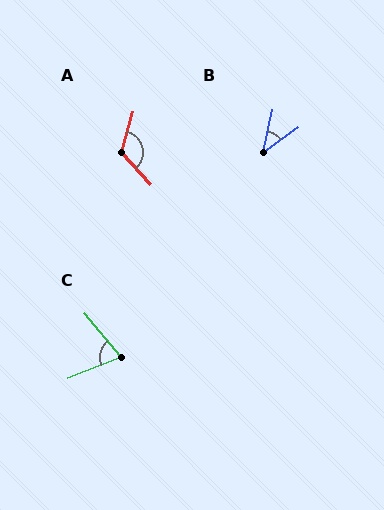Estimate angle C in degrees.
Approximately 72 degrees.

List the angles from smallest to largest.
B (41°), C (72°), A (122°).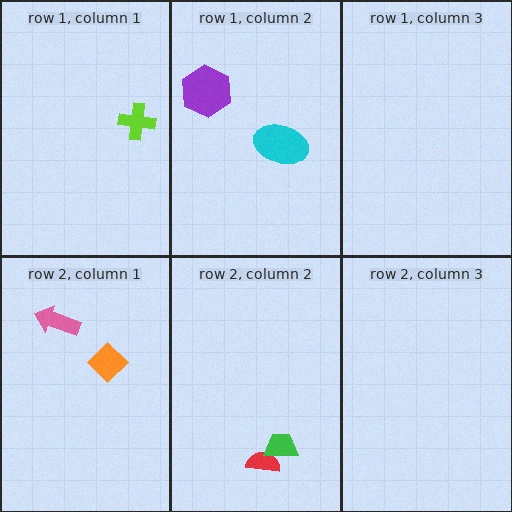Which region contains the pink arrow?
The row 2, column 1 region.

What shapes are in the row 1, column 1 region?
The lime cross.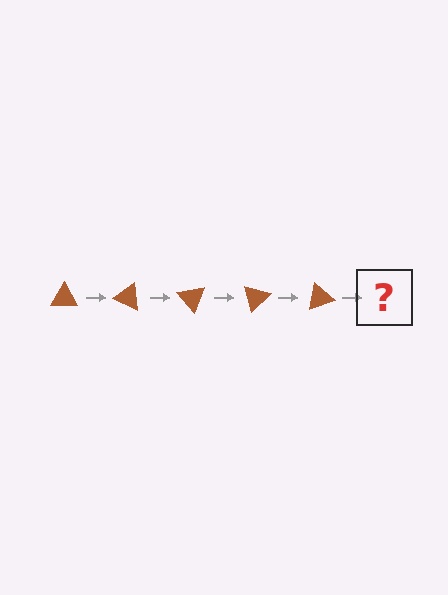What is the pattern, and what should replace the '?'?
The pattern is that the triangle rotates 25 degrees each step. The '?' should be a brown triangle rotated 125 degrees.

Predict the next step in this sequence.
The next step is a brown triangle rotated 125 degrees.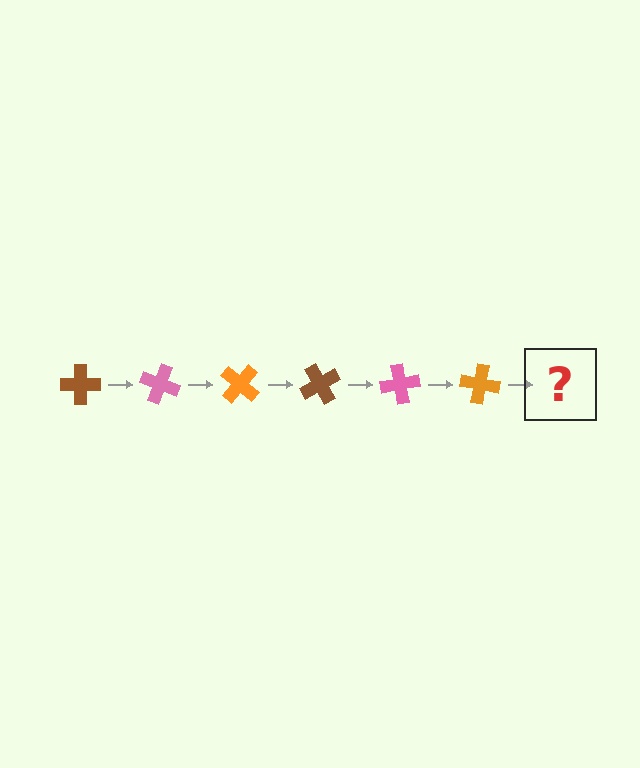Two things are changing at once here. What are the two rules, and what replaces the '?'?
The two rules are that it rotates 20 degrees each step and the color cycles through brown, pink, and orange. The '?' should be a brown cross, rotated 120 degrees from the start.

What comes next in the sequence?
The next element should be a brown cross, rotated 120 degrees from the start.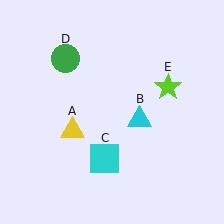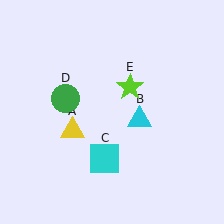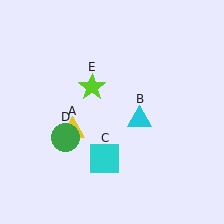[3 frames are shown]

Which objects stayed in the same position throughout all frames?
Yellow triangle (object A) and cyan triangle (object B) and cyan square (object C) remained stationary.